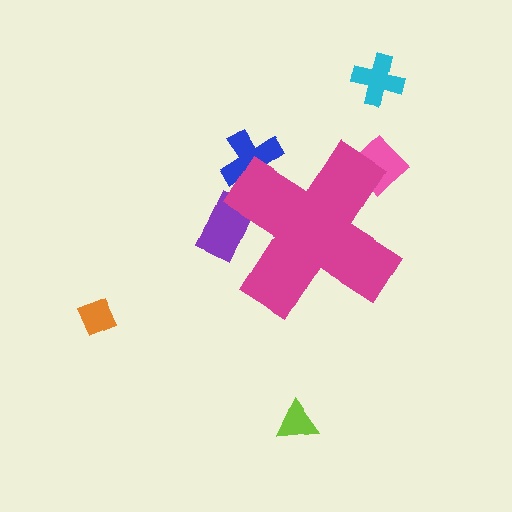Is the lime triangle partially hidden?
No, the lime triangle is fully visible.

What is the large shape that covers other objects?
A magenta cross.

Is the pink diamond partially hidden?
Yes, the pink diamond is partially hidden behind the magenta cross.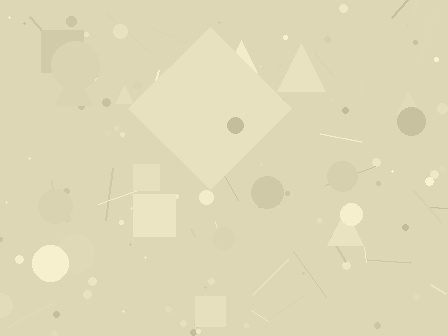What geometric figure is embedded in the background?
A diamond is embedded in the background.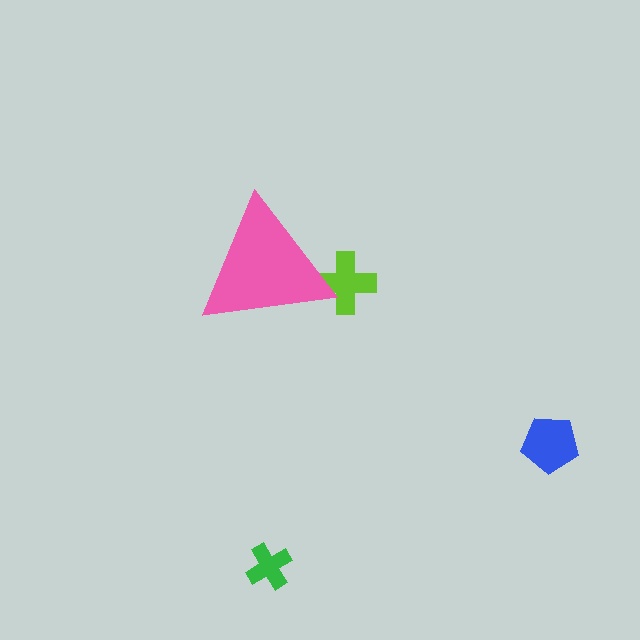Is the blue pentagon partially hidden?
No, the blue pentagon is fully visible.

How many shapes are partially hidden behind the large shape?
1 shape is partially hidden.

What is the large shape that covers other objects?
A pink triangle.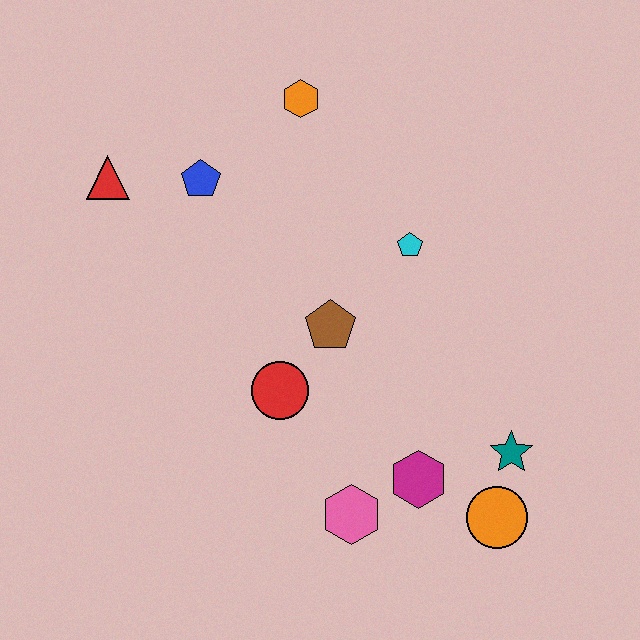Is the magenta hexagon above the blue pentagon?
No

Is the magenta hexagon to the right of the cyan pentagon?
Yes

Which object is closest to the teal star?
The orange circle is closest to the teal star.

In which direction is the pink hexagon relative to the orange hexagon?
The pink hexagon is below the orange hexagon.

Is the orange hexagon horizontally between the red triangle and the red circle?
No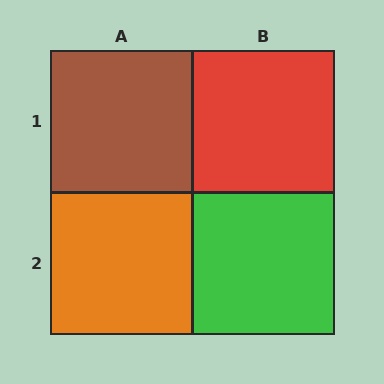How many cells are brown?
1 cell is brown.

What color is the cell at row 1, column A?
Brown.